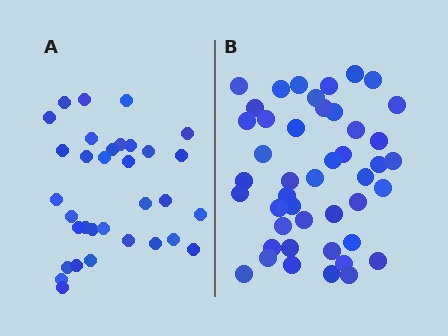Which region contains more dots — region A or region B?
Region B (the right region) has more dots.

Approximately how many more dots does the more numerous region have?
Region B has roughly 12 or so more dots than region A.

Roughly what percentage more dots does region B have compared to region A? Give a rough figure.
About 35% more.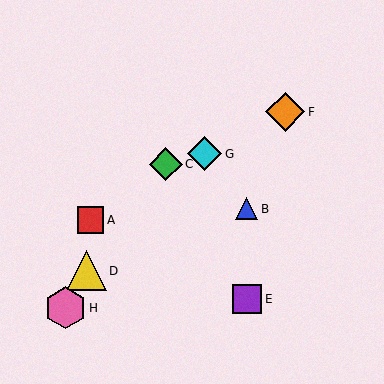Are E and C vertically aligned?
No, E is at x≈247 and C is at x≈166.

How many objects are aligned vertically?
2 objects (B, E) are aligned vertically.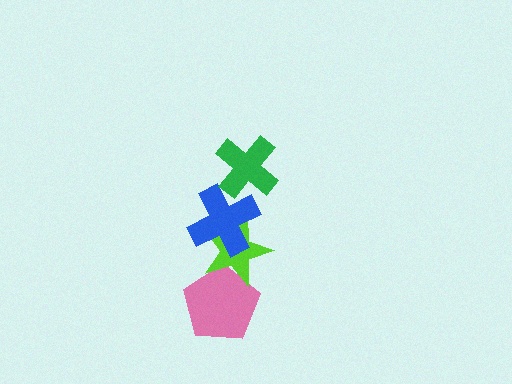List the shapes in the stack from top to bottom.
From top to bottom: the green cross, the blue cross, the lime star, the pink pentagon.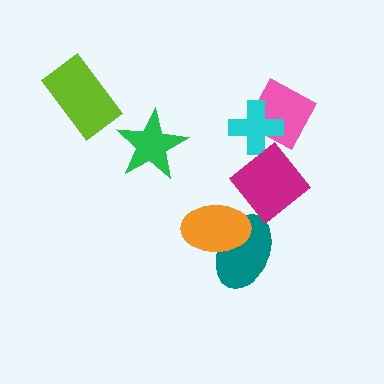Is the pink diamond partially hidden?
Yes, it is partially covered by another shape.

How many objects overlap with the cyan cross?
1 object overlaps with the cyan cross.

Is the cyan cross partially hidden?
No, no other shape covers it.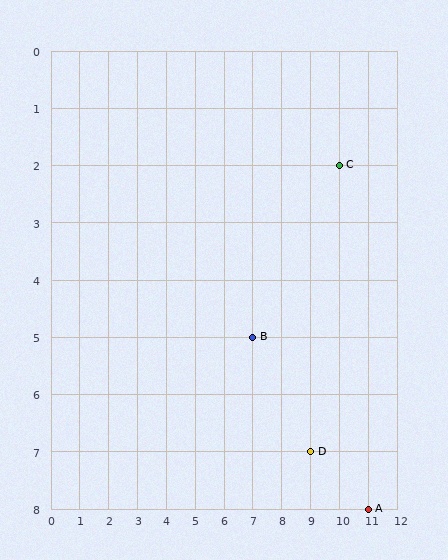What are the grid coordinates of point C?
Point C is at grid coordinates (10, 2).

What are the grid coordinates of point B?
Point B is at grid coordinates (7, 5).